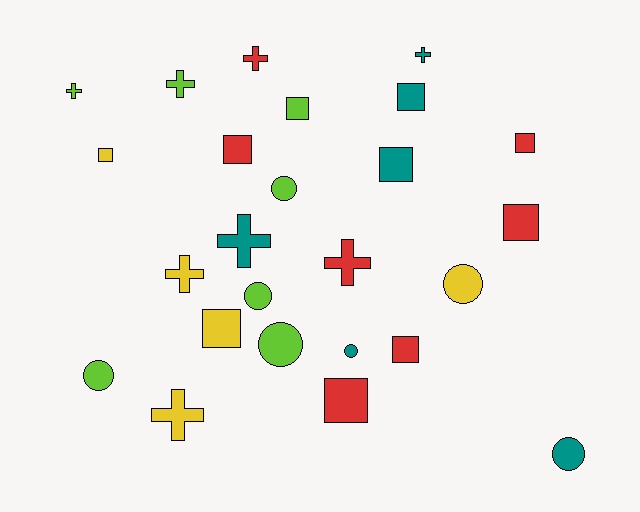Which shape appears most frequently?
Square, with 10 objects.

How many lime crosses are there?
There are 2 lime crosses.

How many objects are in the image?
There are 25 objects.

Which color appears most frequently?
Red, with 7 objects.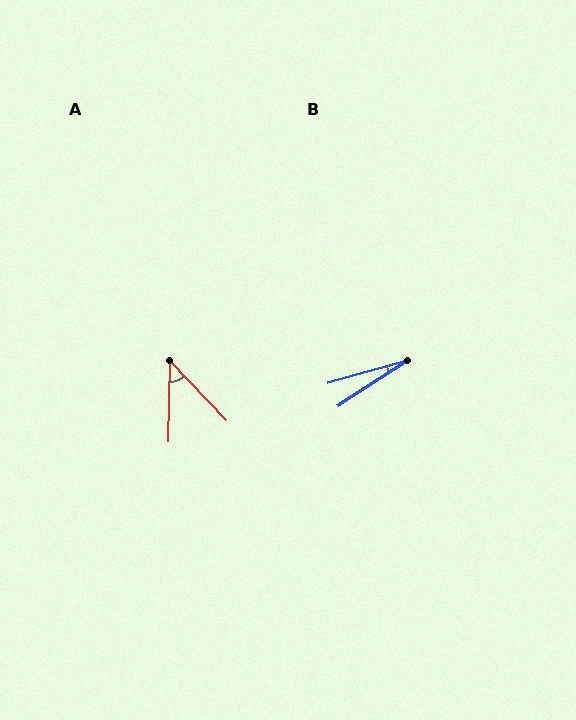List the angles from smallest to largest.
B (17°), A (45°).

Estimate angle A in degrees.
Approximately 45 degrees.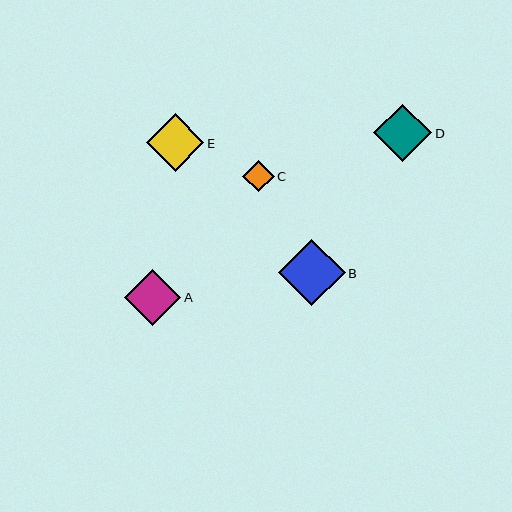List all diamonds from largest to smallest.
From largest to smallest: B, E, D, A, C.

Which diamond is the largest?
Diamond B is the largest with a size of approximately 66 pixels.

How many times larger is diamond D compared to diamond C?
Diamond D is approximately 1.8 times the size of diamond C.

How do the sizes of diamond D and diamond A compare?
Diamond D and diamond A are approximately the same size.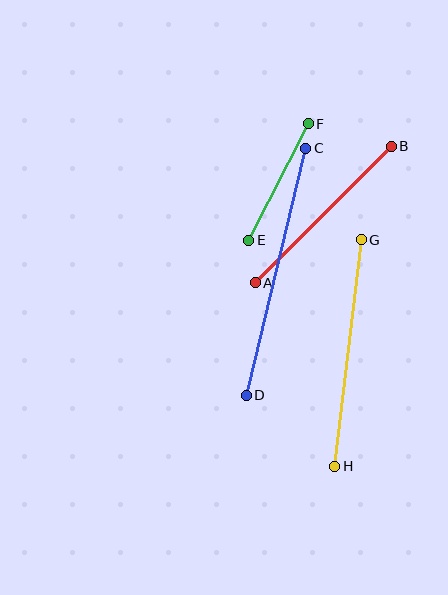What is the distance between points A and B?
The distance is approximately 193 pixels.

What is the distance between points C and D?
The distance is approximately 254 pixels.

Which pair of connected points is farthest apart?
Points C and D are farthest apart.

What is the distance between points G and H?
The distance is approximately 228 pixels.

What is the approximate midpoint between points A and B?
The midpoint is at approximately (323, 214) pixels.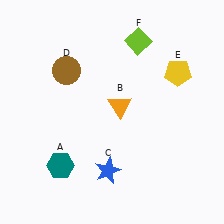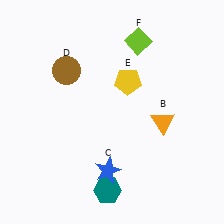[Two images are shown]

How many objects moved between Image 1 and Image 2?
3 objects moved between the two images.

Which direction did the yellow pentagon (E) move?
The yellow pentagon (E) moved left.